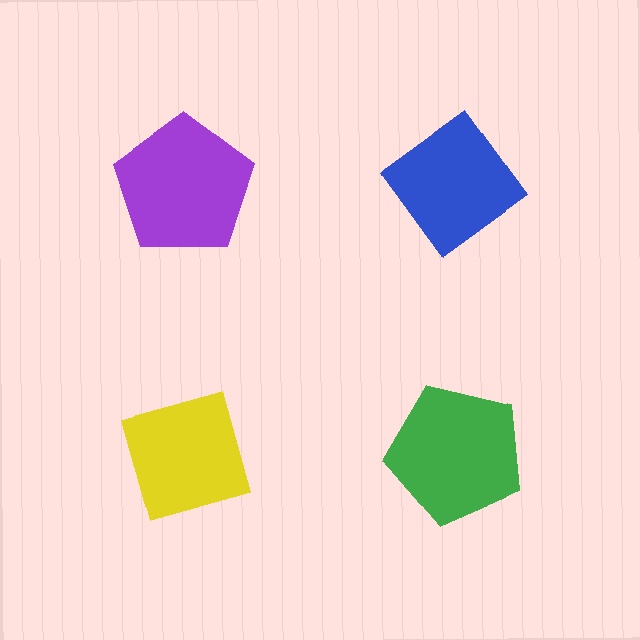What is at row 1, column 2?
A blue diamond.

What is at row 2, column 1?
A yellow diamond.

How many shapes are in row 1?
2 shapes.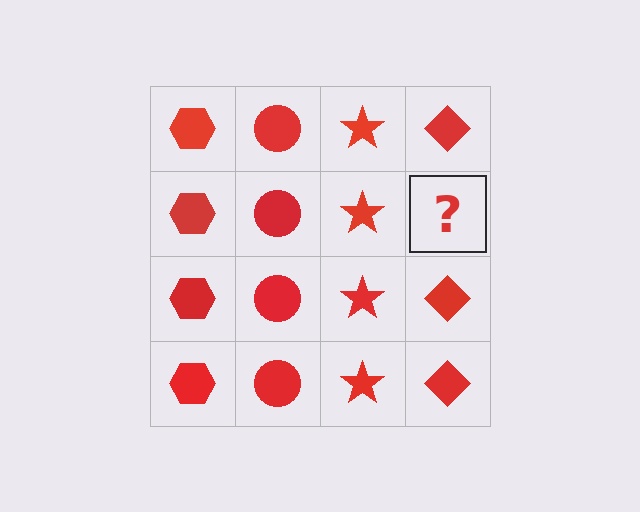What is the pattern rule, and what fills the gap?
The rule is that each column has a consistent shape. The gap should be filled with a red diamond.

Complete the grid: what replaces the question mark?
The question mark should be replaced with a red diamond.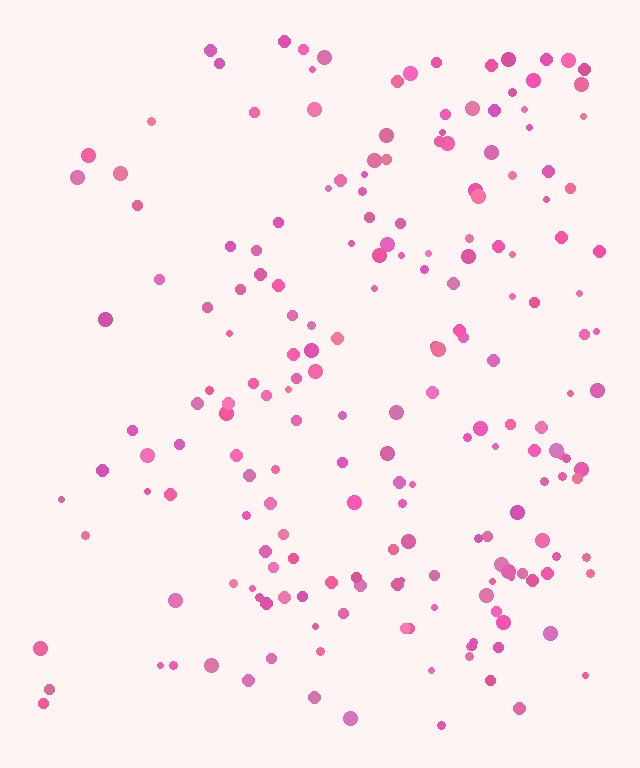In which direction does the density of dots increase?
From left to right, with the right side densest.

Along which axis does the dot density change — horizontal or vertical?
Horizontal.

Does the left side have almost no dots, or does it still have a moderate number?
Still a moderate number, just noticeably fewer than the right.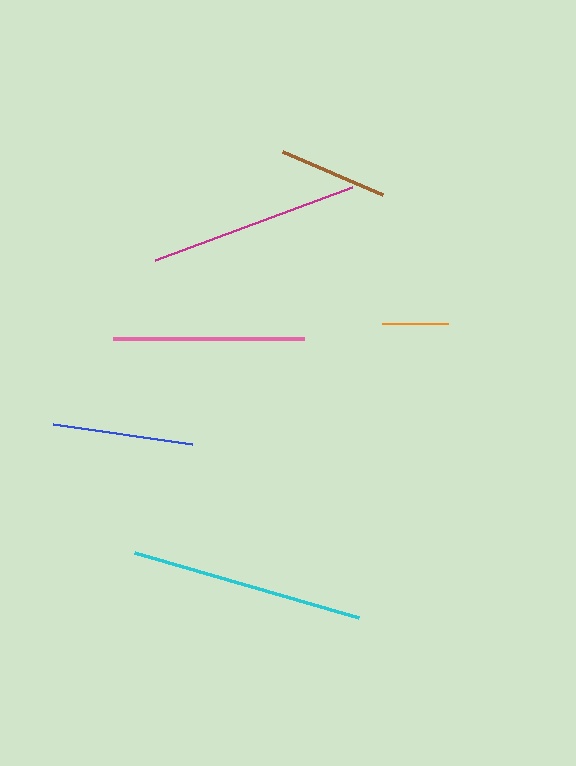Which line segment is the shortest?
The orange line is the shortest at approximately 66 pixels.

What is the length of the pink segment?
The pink segment is approximately 191 pixels long.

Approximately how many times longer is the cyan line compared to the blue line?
The cyan line is approximately 1.7 times the length of the blue line.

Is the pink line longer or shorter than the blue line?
The pink line is longer than the blue line.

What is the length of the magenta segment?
The magenta segment is approximately 210 pixels long.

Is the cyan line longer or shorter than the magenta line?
The cyan line is longer than the magenta line.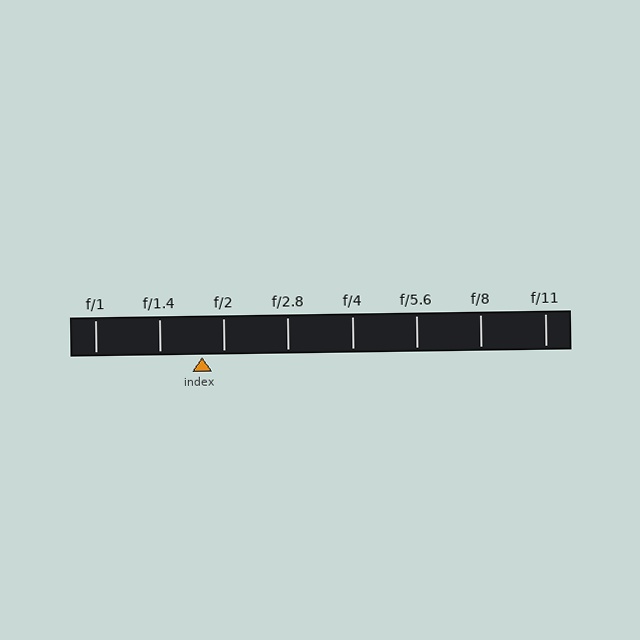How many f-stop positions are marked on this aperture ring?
There are 8 f-stop positions marked.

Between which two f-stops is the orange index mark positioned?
The index mark is between f/1.4 and f/2.